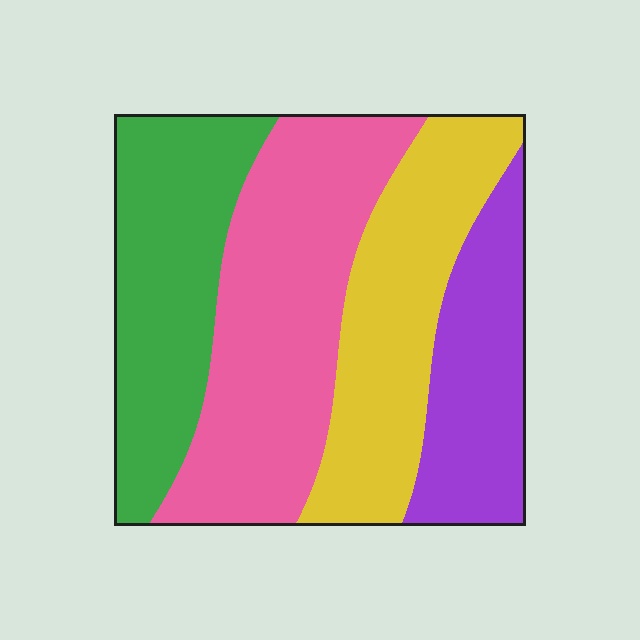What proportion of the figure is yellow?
Yellow covers about 25% of the figure.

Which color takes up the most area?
Pink, at roughly 35%.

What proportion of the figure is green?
Green covers about 25% of the figure.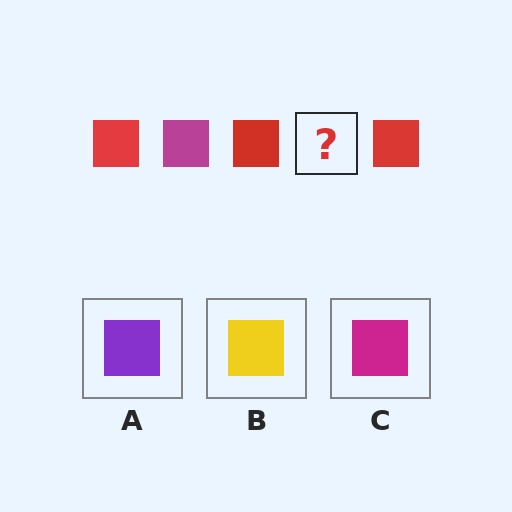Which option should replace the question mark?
Option C.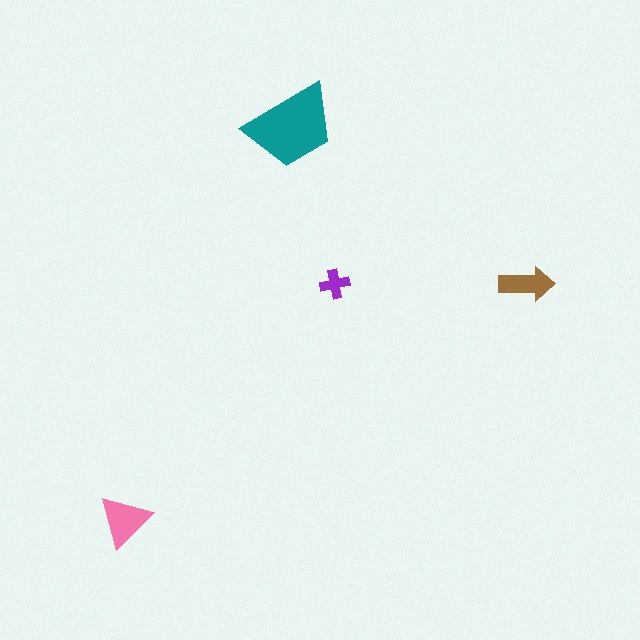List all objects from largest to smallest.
The teal trapezoid, the pink triangle, the brown arrow, the purple cross.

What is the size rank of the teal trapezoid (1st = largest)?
1st.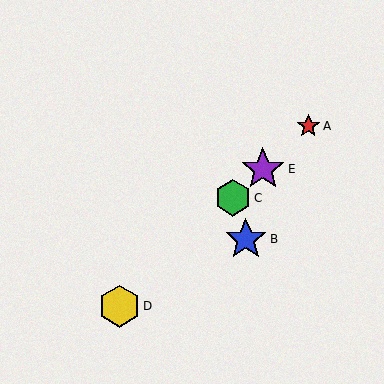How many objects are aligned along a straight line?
4 objects (A, C, D, E) are aligned along a straight line.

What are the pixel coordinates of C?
Object C is at (233, 198).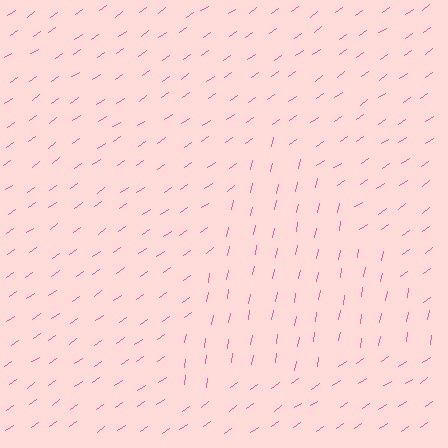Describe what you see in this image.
The image is filled with small pink line segments. A triangle region in the image has lines oriented differently from the surrounding lines, creating a visible texture boundary.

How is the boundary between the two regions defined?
The boundary is defined purely by a change in line orientation (approximately 45 degrees difference). All lines are the same color and thickness.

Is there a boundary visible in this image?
Yes, there is a texture boundary formed by a change in line orientation.